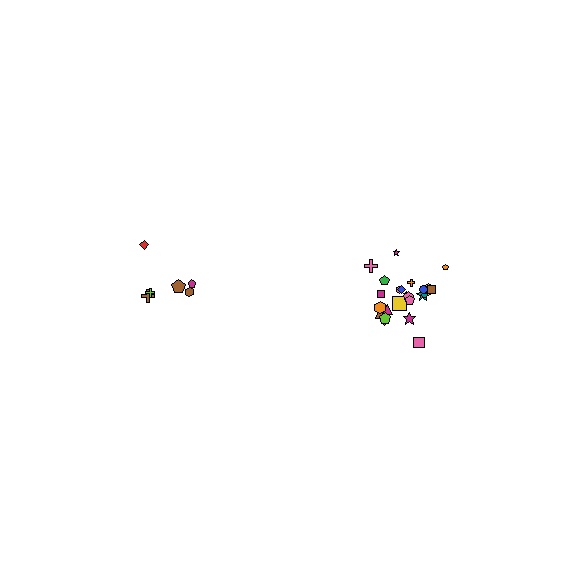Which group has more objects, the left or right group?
The right group.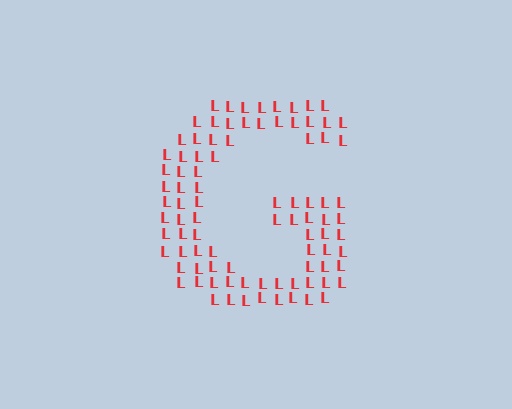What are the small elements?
The small elements are letter L's.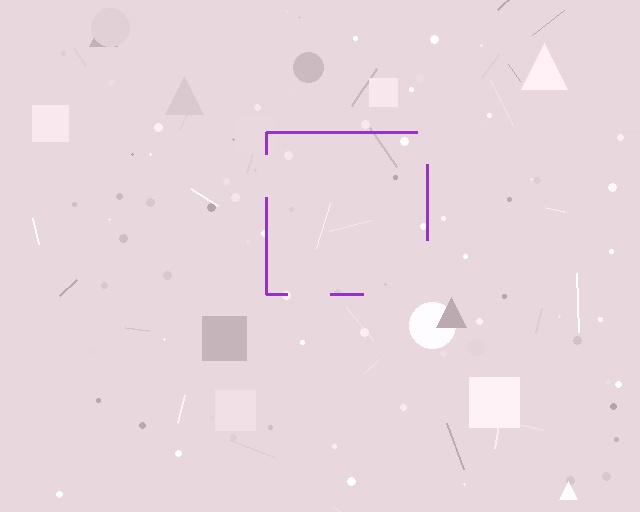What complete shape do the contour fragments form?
The contour fragments form a square.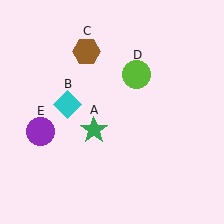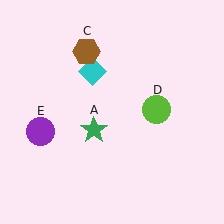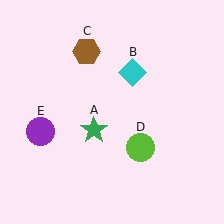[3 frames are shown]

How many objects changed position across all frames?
2 objects changed position: cyan diamond (object B), lime circle (object D).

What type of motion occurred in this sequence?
The cyan diamond (object B), lime circle (object D) rotated clockwise around the center of the scene.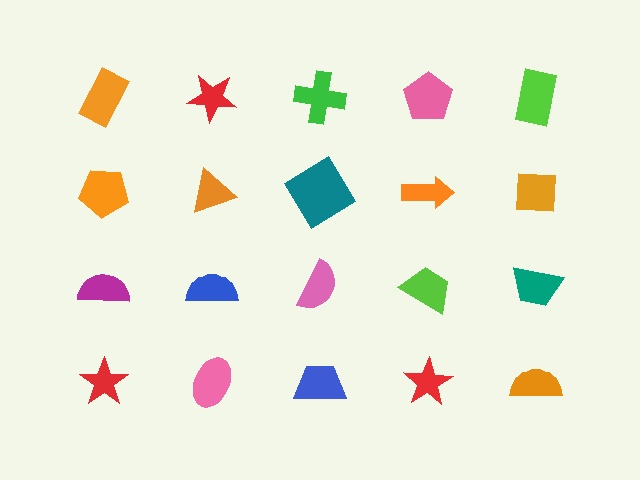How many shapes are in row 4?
5 shapes.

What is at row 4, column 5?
An orange semicircle.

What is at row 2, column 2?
An orange triangle.